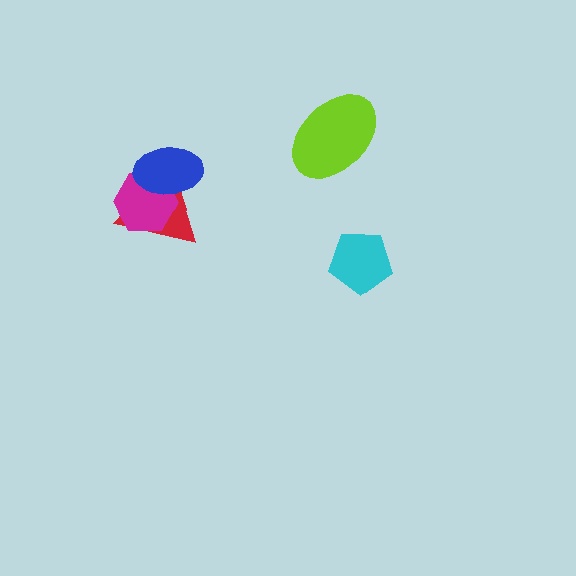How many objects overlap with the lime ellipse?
0 objects overlap with the lime ellipse.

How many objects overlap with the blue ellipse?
2 objects overlap with the blue ellipse.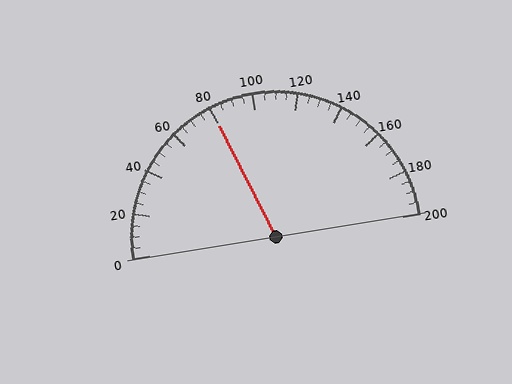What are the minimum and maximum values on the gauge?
The gauge ranges from 0 to 200.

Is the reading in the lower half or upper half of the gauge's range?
The reading is in the lower half of the range (0 to 200).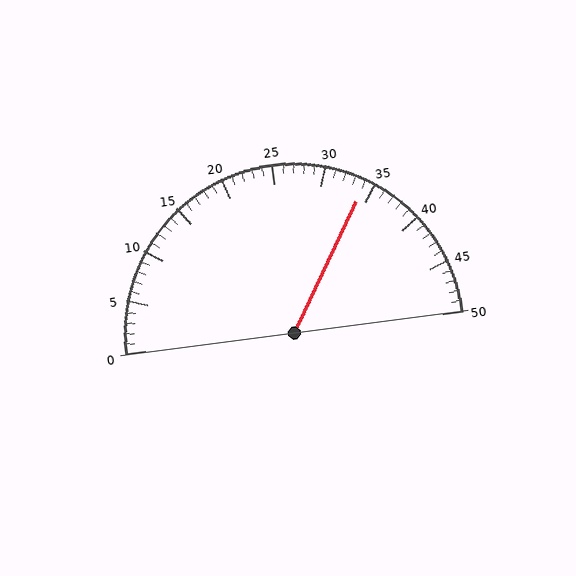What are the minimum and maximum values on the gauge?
The gauge ranges from 0 to 50.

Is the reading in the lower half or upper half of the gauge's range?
The reading is in the upper half of the range (0 to 50).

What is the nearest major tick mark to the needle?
The nearest major tick mark is 35.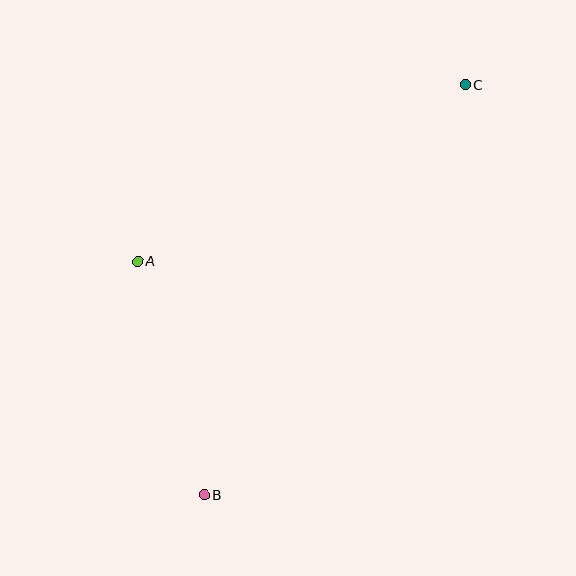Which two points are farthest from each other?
Points B and C are farthest from each other.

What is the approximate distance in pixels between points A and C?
The distance between A and C is approximately 372 pixels.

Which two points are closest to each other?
Points A and B are closest to each other.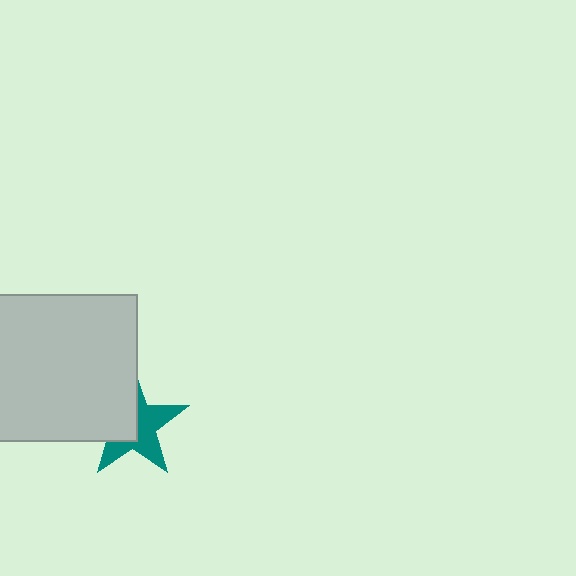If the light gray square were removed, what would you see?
You would see the complete teal star.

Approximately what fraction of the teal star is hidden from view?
Roughly 46% of the teal star is hidden behind the light gray square.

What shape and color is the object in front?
The object in front is a light gray square.